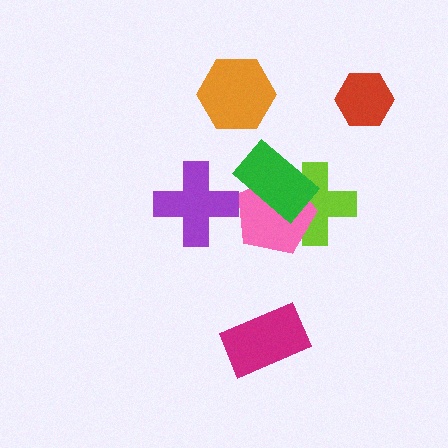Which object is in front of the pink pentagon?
The green rectangle is in front of the pink pentagon.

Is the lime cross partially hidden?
Yes, it is partially covered by another shape.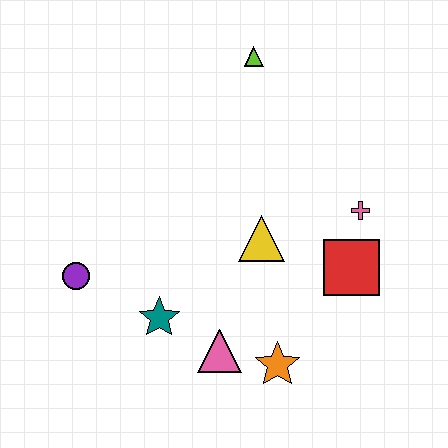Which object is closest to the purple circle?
The teal star is closest to the purple circle.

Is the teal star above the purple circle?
No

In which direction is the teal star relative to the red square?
The teal star is to the left of the red square.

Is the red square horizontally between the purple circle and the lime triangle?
No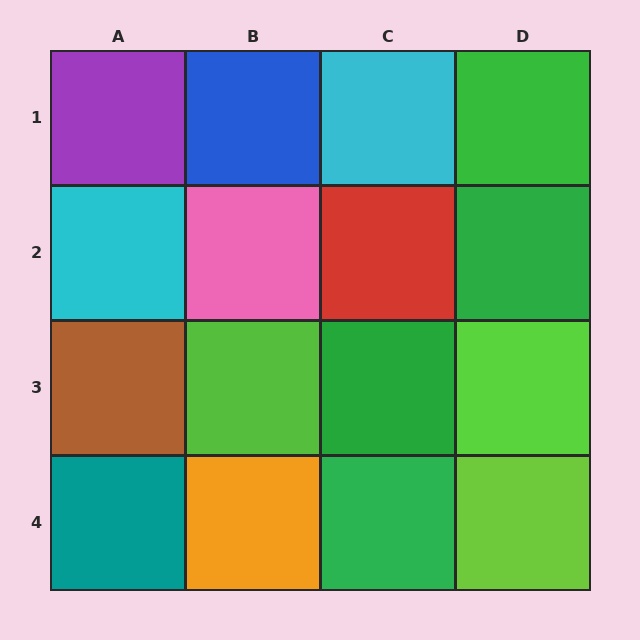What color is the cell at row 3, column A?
Brown.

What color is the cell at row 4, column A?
Teal.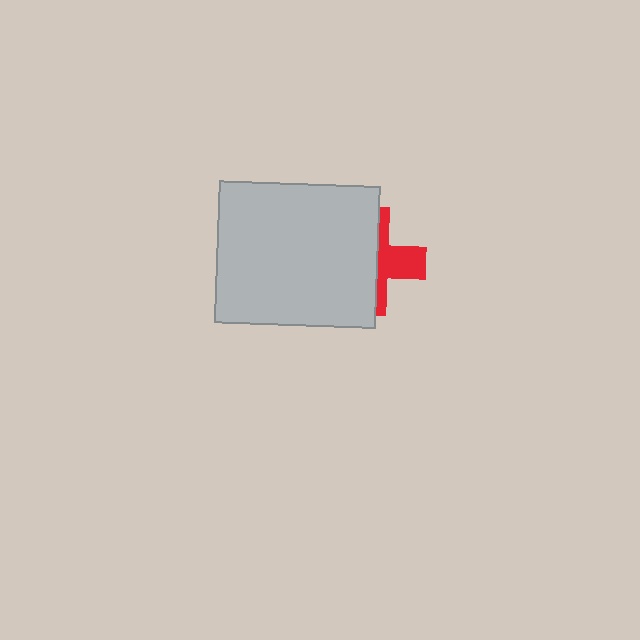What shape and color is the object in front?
The object in front is a light gray rectangle.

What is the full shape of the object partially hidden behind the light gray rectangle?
The partially hidden object is a red cross.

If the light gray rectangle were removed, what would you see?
You would see the complete red cross.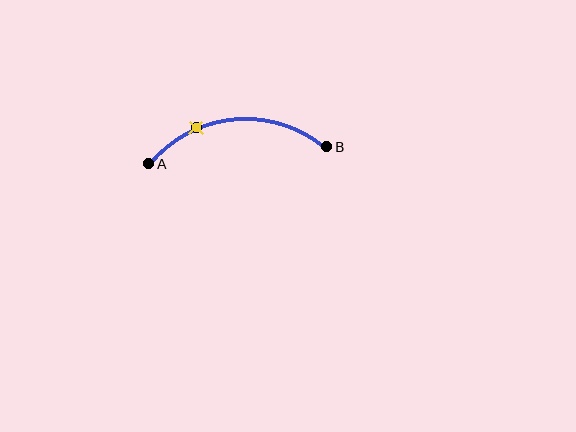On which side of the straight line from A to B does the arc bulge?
The arc bulges above the straight line connecting A and B.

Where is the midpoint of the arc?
The arc midpoint is the point on the curve farthest from the straight line joining A and B. It sits above that line.